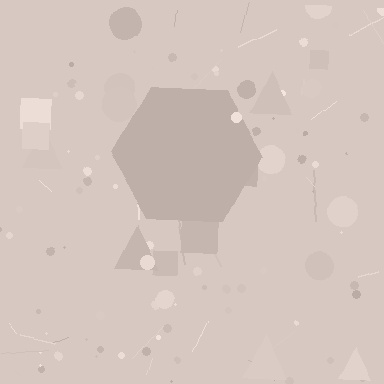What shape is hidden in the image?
A hexagon is hidden in the image.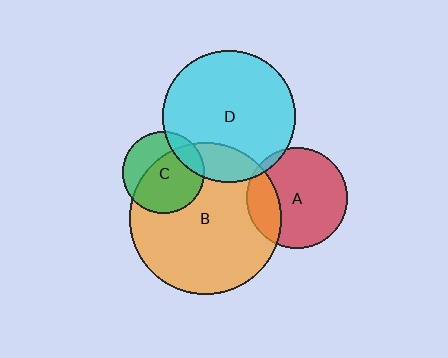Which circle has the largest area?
Circle B (orange).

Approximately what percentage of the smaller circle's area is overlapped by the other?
Approximately 15%.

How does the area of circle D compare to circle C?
Approximately 2.6 times.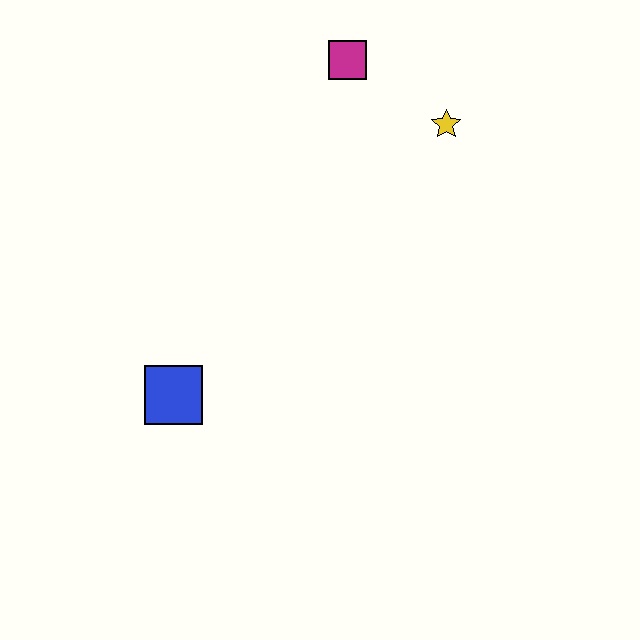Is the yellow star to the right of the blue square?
Yes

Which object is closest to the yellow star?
The magenta square is closest to the yellow star.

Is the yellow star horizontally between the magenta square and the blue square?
No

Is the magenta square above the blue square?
Yes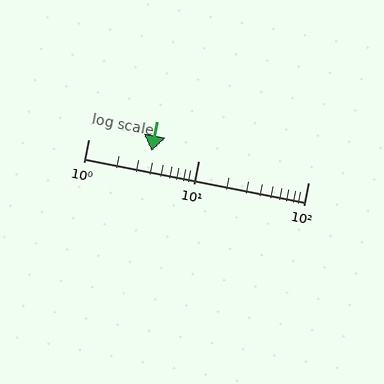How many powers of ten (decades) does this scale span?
The scale spans 2 decades, from 1 to 100.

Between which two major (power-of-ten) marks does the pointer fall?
The pointer is between 1 and 10.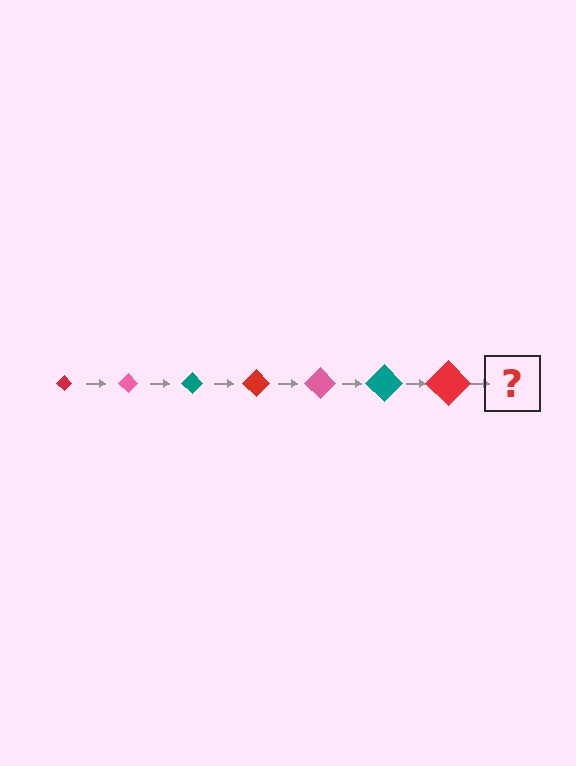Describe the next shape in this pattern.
It should be a pink diamond, larger than the previous one.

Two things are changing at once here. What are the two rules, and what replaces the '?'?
The two rules are that the diamond grows larger each step and the color cycles through red, pink, and teal. The '?' should be a pink diamond, larger than the previous one.